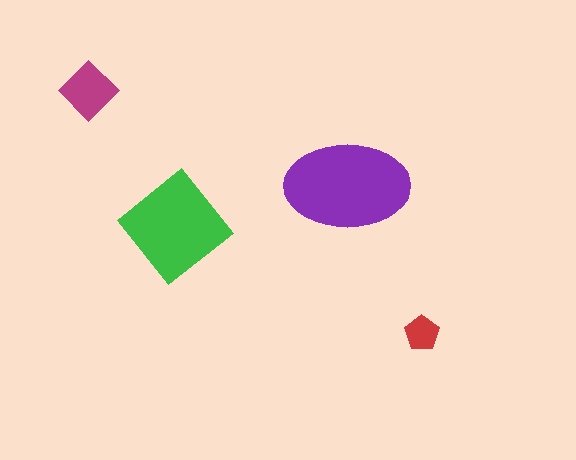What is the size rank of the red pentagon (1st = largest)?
4th.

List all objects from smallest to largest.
The red pentagon, the magenta diamond, the green diamond, the purple ellipse.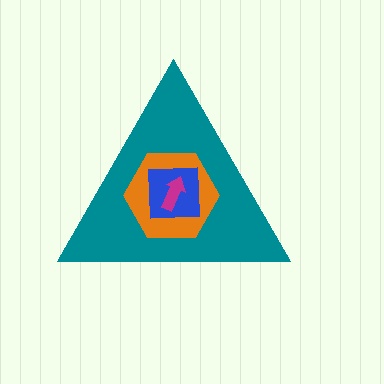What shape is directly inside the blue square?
The magenta arrow.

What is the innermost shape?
The magenta arrow.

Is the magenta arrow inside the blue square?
Yes.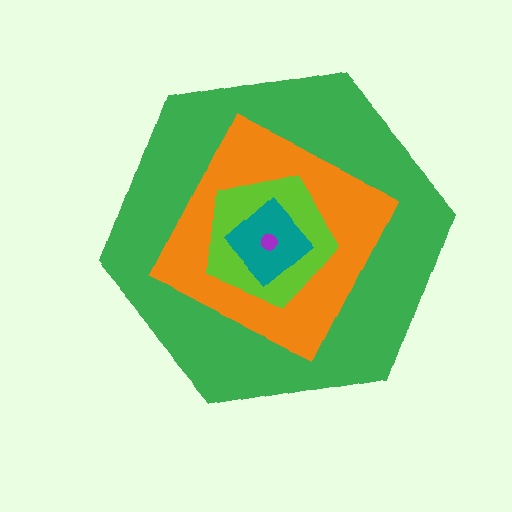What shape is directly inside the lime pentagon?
The teal diamond.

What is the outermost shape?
The green hexagon.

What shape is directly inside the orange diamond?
The lime pentagon.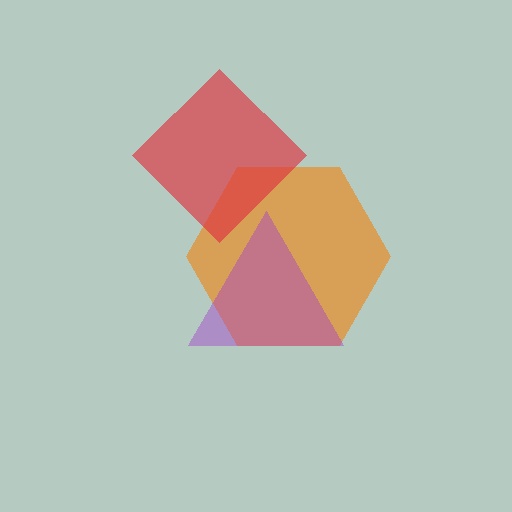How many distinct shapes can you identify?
There are 3 distinct shapes: an orange hexagon, a red diamond, a purple triangle.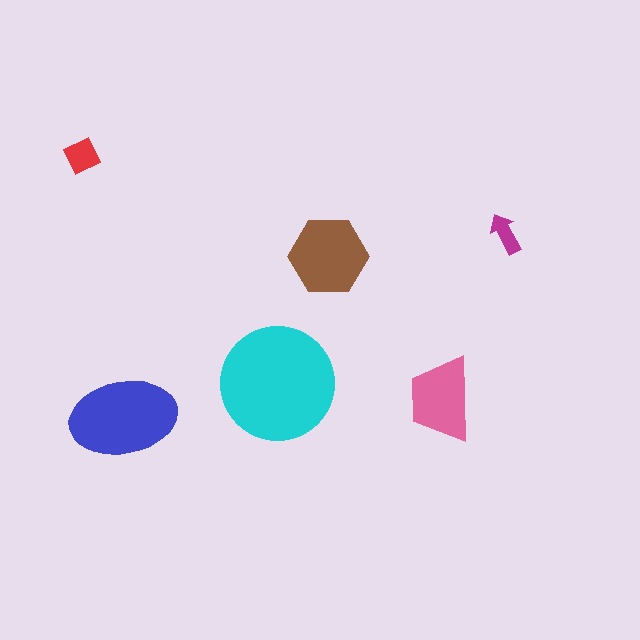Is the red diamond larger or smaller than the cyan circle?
Smaller.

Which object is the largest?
The cyan circle.